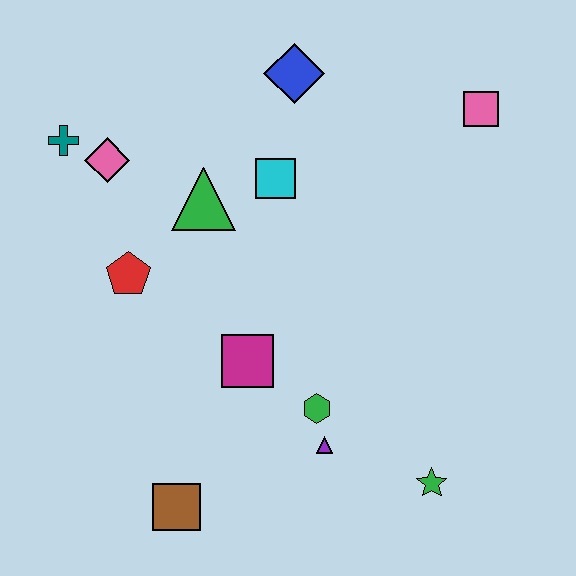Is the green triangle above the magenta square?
Yes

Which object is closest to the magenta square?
The green hexagon is closest to the magenta square.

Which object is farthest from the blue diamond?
The brown square is farthest from the blue diamond.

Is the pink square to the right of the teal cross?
Yes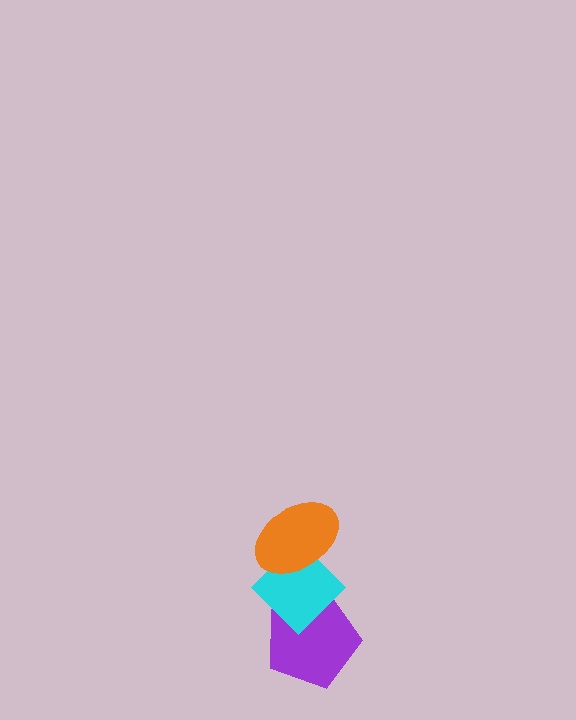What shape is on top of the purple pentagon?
The cyan diamond is on top of the purple pentagon.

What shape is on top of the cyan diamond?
The orange ellipse is on top of the cyan diamond.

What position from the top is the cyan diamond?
The cyan diamond is 2nd from the top.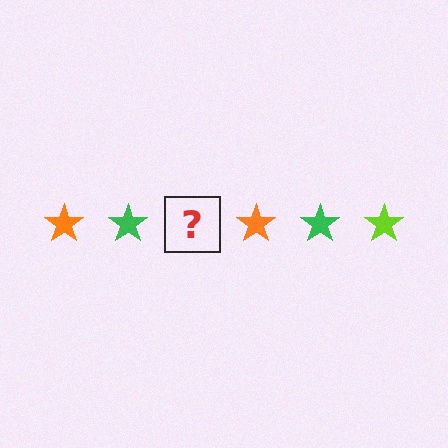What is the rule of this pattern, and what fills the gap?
The rule is that the pattern cycles through orange, green, lime stars. The gap should be filled with a lime star.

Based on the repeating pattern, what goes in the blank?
The blank should be a lime star.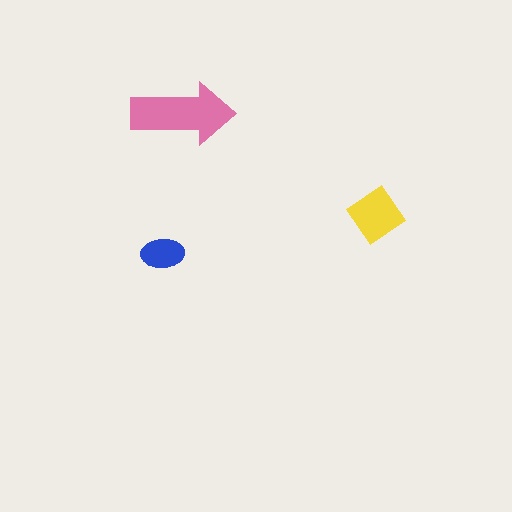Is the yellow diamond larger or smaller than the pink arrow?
Smaller.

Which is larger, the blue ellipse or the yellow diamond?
The yellow diamond.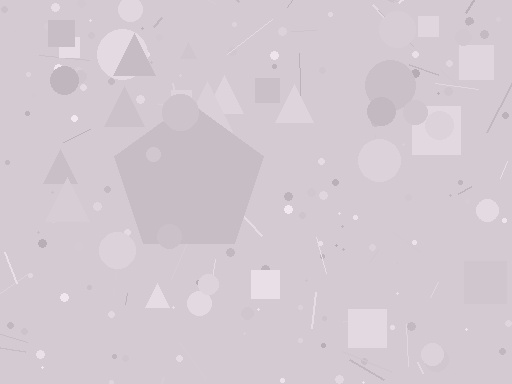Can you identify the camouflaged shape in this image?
The camouflaged shape is a pentagon.